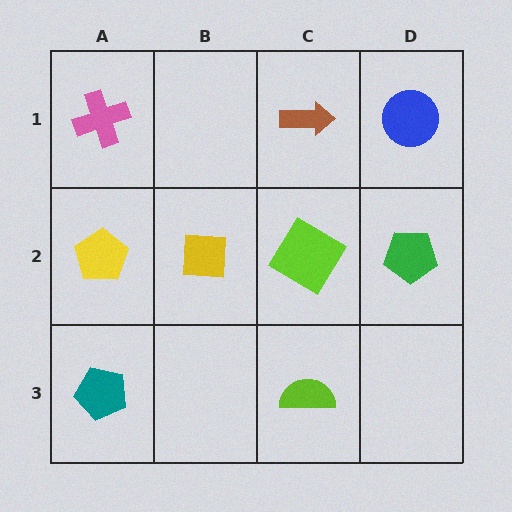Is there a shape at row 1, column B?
No, that cell is empty.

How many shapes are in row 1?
3 shapes.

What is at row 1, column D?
A blue circle.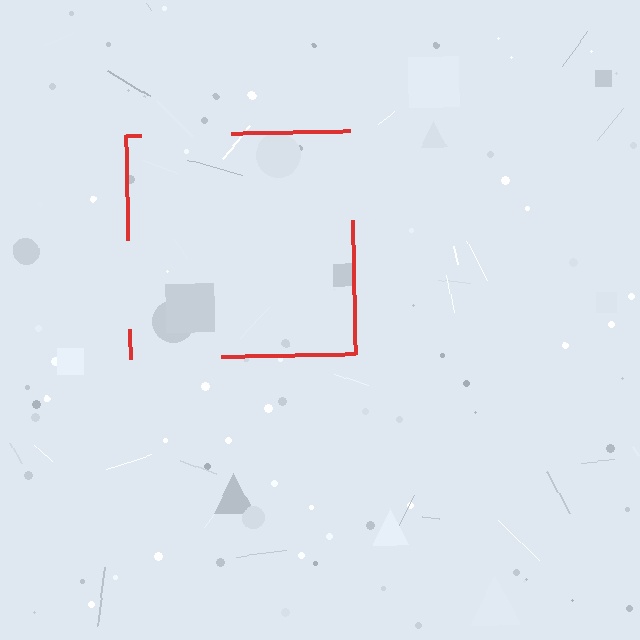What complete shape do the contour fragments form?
The contour fragments form a square.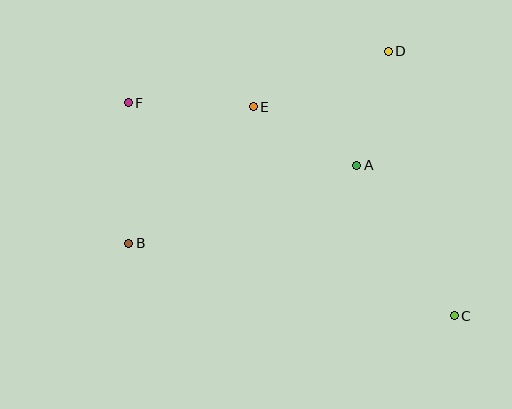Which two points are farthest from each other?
Points C and F are farthest from each other.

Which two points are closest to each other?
Points A and D are closest to each other.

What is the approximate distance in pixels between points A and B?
The distance between A and B is approximately 241 pixels.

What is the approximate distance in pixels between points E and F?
The distance between E and F is approximately 125 pixels.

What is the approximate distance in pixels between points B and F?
The distance between B and F is approximately 141 pixels.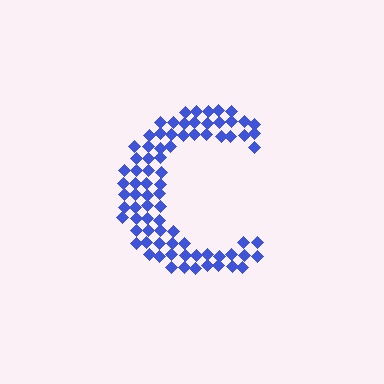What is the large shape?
The large shape is the letter C.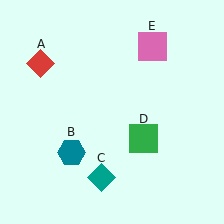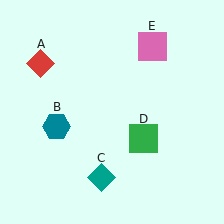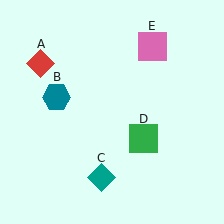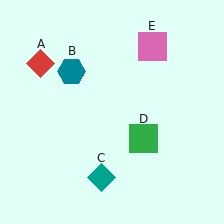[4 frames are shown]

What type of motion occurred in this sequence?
The teal hexagon (object B) rotated clockwise around the center of the scene.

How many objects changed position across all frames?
1 object changed position: teal hexagon (object B).